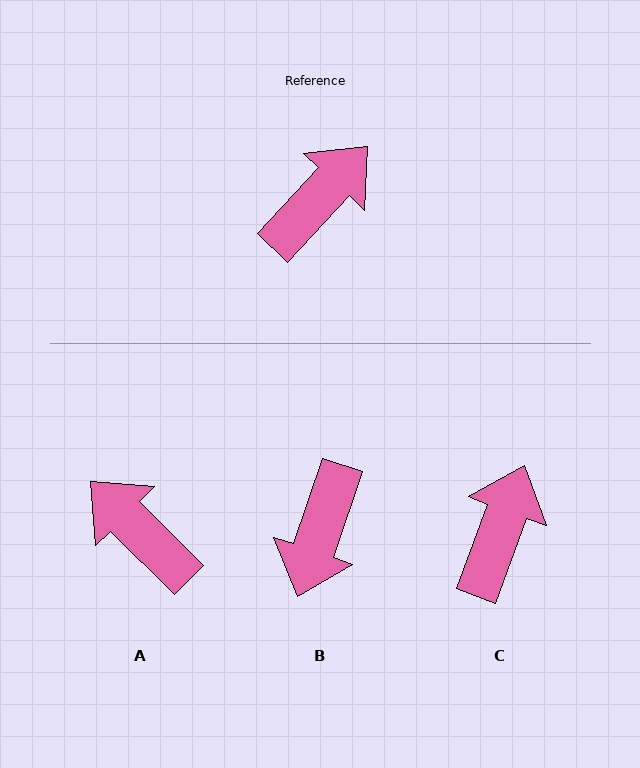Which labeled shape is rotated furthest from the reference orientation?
B, about 156 degrees away.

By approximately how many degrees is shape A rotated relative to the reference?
Approximately 88 degrees counter-clockwise.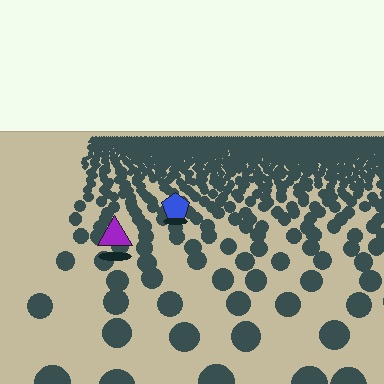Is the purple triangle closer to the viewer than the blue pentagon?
Yes. The purple triangle is closer — you can tell from the texture gradient: the ground texture is coarser near it.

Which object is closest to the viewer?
The purple triangle is closest. The texture marks near it are larger and more spread out.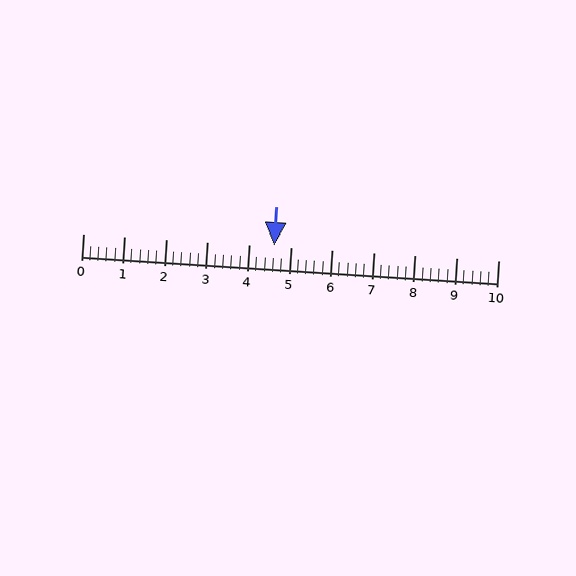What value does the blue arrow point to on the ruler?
The blue arrow points to approximately 4.6.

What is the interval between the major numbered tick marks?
The major tick marks are spaced 1 units apart.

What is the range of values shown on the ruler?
The ruler shows values from 0 to 10.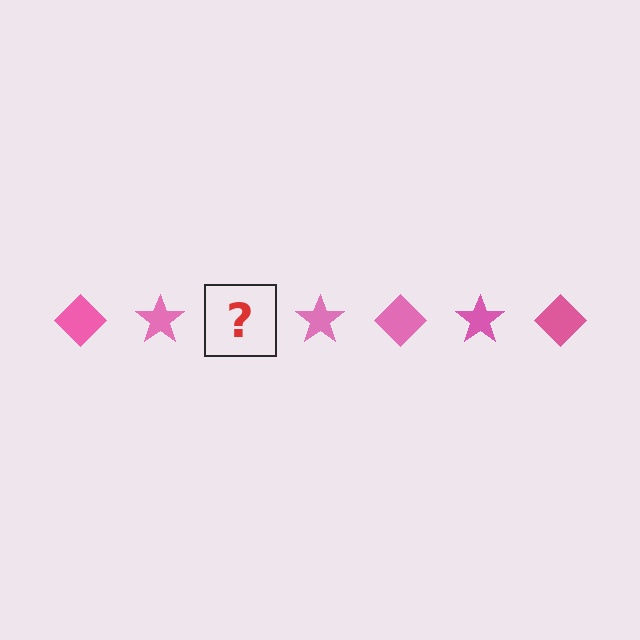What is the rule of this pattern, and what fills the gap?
The rule is that the pattern cycles through diamond, star shapes in pink. The gap should be filled with a pink diamond.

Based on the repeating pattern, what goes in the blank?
The blank should be a pink diamond.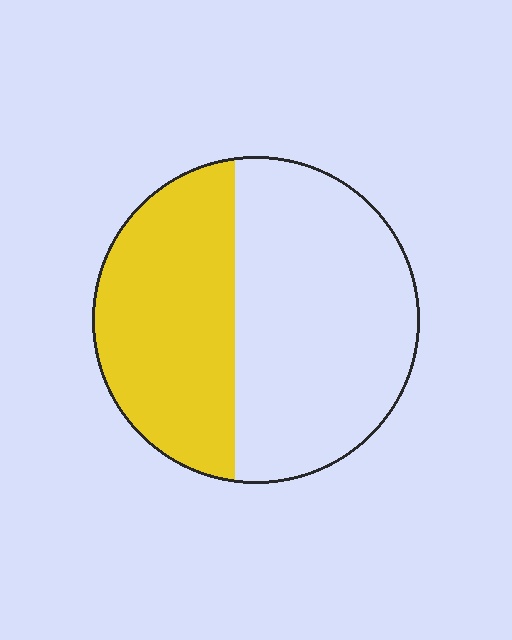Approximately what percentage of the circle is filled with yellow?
Approximately 40%.